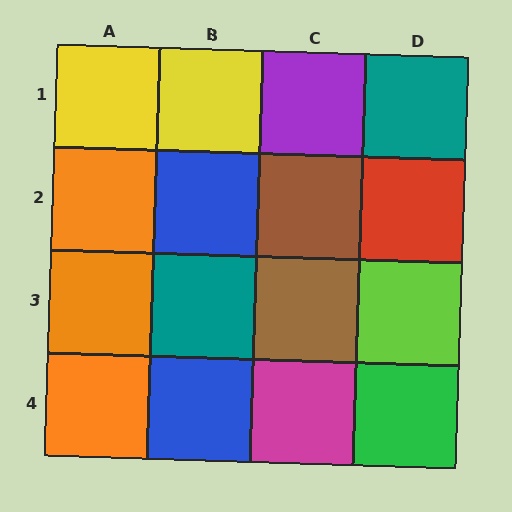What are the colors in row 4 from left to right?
Orange, blue, magenta, green.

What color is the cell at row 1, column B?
Yellow.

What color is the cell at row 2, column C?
Brown.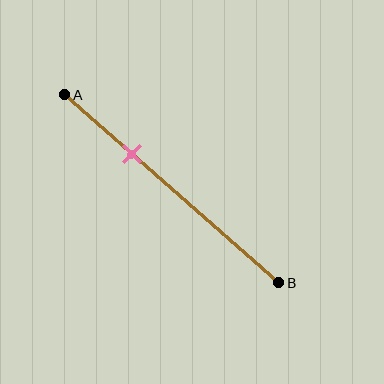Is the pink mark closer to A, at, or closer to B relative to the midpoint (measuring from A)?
The pink mark is closer to point A than the midpoint of segment AB.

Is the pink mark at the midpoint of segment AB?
No, the mark is at about 30% from A, not at the 50% midpoint.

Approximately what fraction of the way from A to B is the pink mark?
The pink mark is approximately 30% of the way from A to B.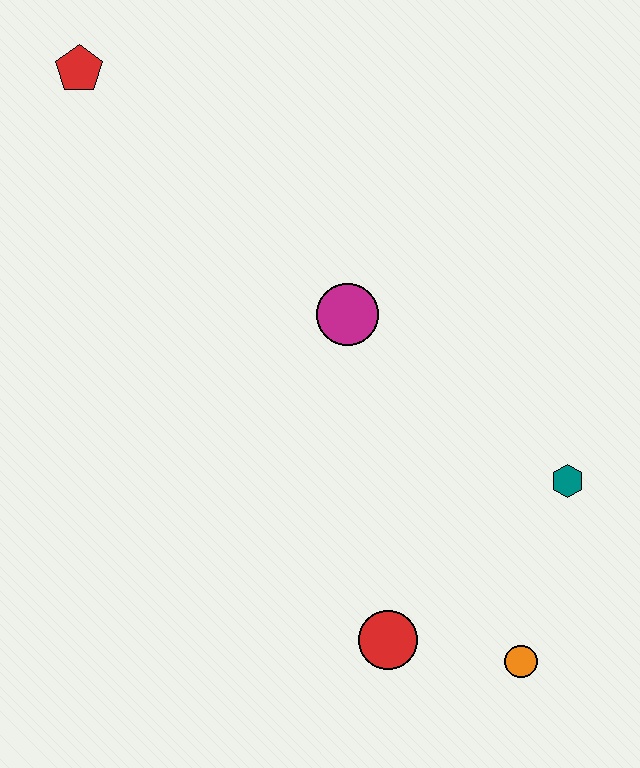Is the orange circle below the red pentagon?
Yes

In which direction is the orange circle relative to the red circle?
The orange circle is to the right of the red circle.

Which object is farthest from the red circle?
The red pentagon is farthest from the red circle.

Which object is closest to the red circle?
The orange circle is closest to the red circle.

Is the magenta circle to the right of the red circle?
No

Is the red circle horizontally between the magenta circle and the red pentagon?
No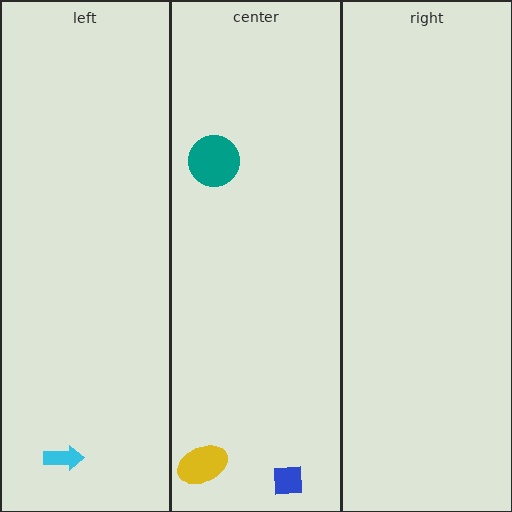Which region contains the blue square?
The center region.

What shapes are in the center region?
The yellow ellipse, the teal circle, the blue square.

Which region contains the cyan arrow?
The left region.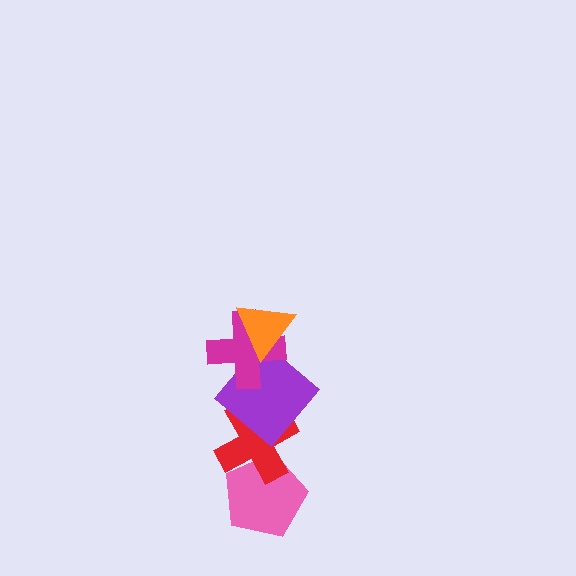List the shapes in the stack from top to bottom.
From top to bottom: the orange triangle, the magenta cross, the purple diamond, the red cross, the pink pentagon.